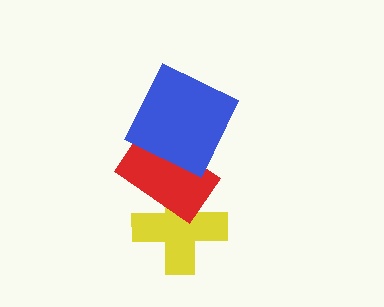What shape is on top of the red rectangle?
The blue square is on top of the red rectangle.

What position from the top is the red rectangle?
The red rectangle is 2nd from the top.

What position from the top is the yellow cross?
The yellow cross is 3rd from the top.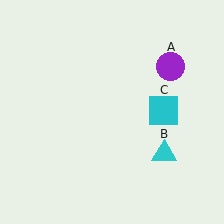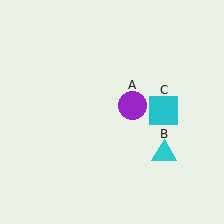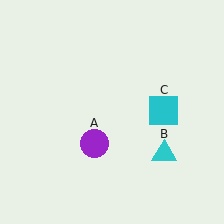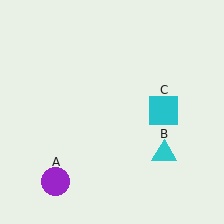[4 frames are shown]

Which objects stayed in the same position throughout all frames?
Cyan triangle (object B) and cyan square (object C) remained stationary.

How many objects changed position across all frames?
1 object changed position: purple circle (object A).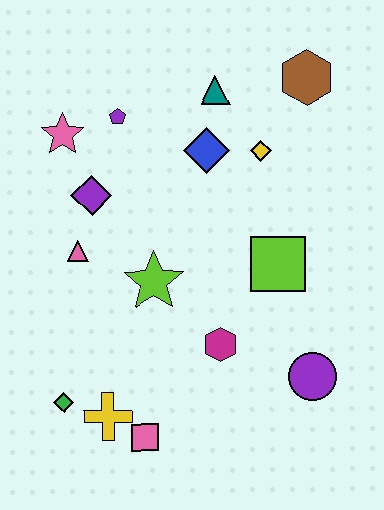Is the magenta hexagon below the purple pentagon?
Yes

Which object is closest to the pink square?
The yellow cross is closest to the pink square.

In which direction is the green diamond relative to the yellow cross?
The green diamond is to the left of the yellow cross.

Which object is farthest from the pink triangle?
The brown hexagon is farthest from the pink triangle.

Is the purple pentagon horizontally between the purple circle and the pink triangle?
Yes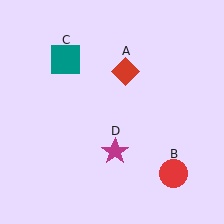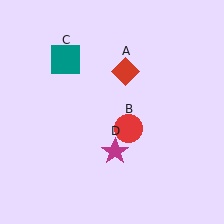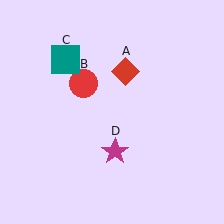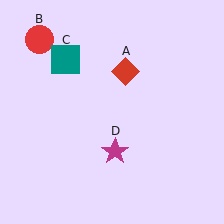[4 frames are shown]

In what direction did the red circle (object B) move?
The red circle (object B) moved up and to the left.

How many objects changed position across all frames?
1 object changed position: red circle (object B).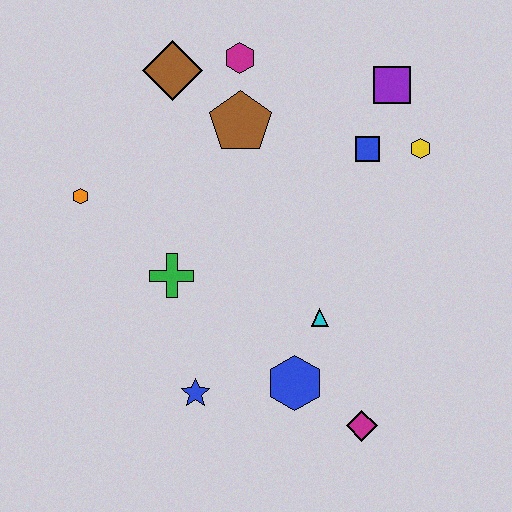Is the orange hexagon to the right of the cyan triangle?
No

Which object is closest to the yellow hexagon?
The blue square is closest to the yellow hexagon.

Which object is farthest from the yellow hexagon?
The orange hexagon is farthest from the yellow hexagon.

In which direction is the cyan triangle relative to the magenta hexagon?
The cyan triangle is below the magenta hexagon.